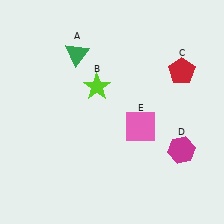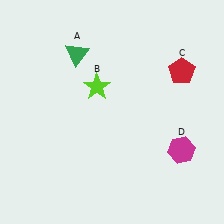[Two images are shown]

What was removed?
The pink square (E) was removed in Image 2.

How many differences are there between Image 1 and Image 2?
There is 1 difference between the two images.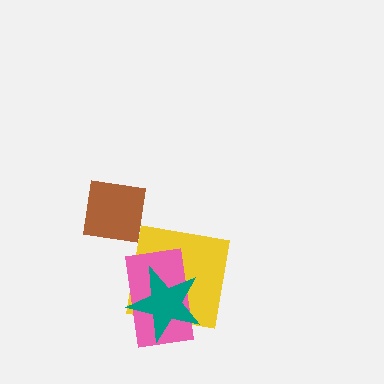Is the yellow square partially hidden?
Yes, it is partially covered by another shape.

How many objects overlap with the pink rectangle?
2 objects overlap with the pink rectangle.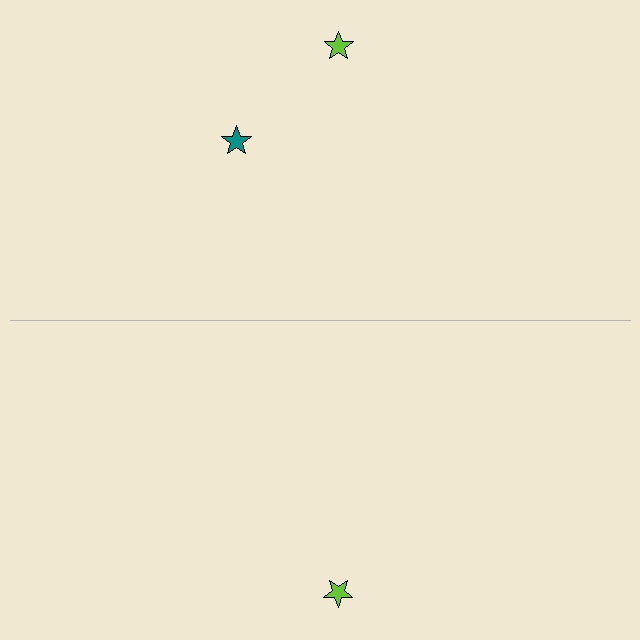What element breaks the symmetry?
A teal star is missing from the bottom side.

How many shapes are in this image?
There are 3 shapes in this image.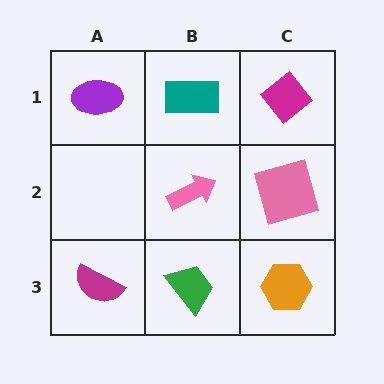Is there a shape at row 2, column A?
No, that cell is empty.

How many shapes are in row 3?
3 shapes.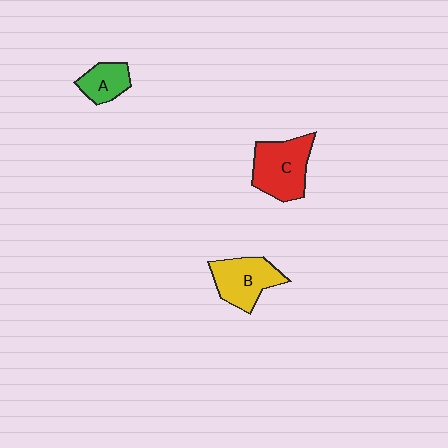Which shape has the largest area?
Shape C (red).